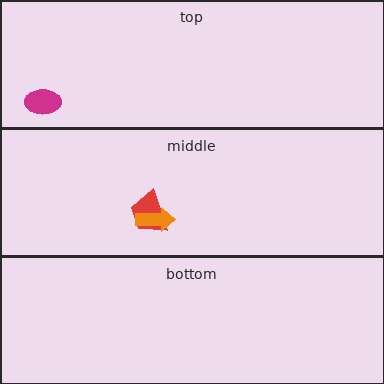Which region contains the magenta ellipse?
The top region.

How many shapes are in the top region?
1.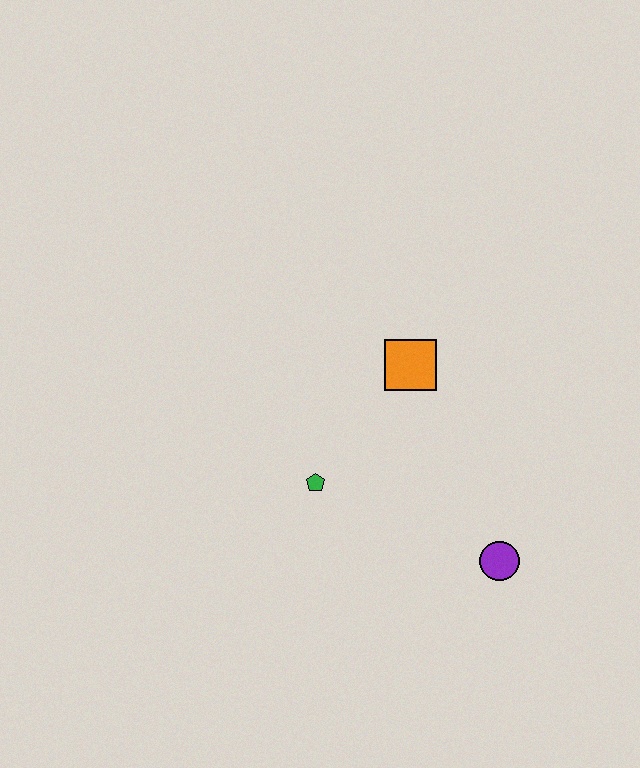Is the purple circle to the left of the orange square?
No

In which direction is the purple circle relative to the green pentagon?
The purple circle is to the right of the green pentagon.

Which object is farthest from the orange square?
The purple circle is farthest from the orange square.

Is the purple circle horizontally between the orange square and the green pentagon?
No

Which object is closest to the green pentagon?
The orange square is closest to the green pentagon.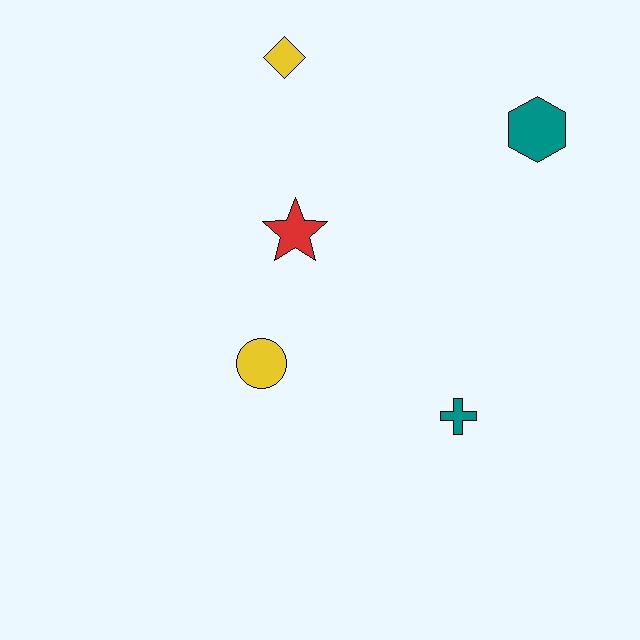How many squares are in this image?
There are no squares.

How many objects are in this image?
There are 5 objects.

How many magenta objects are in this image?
There are no magenta objects.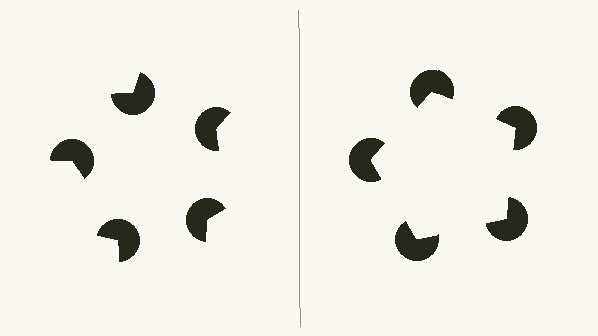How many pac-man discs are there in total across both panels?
10 — 5 on each side.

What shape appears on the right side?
An illusory pentagon.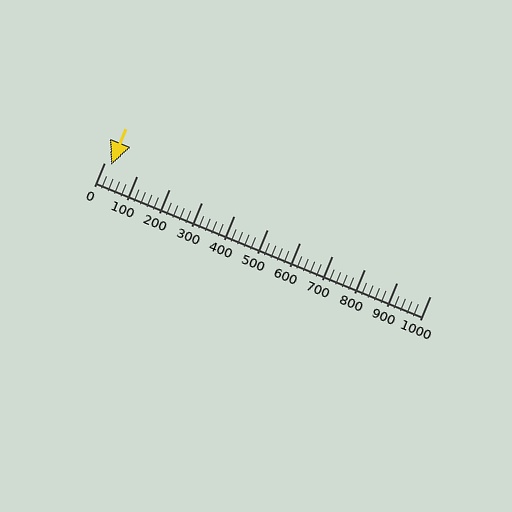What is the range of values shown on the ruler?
The ruler shows values from 0 to 1000.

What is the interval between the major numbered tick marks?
The major tick marks are spaced 100 units apart.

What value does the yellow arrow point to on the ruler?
The yellow arrow points to approximately 20.